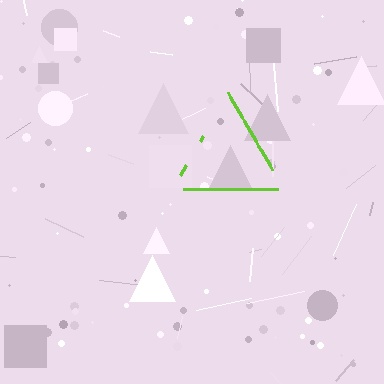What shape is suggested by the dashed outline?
The dashed outline suggests a triangle.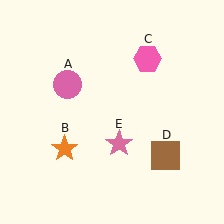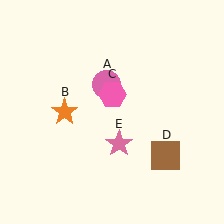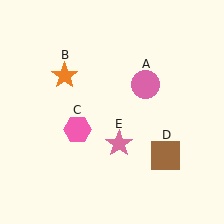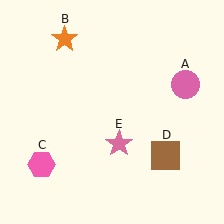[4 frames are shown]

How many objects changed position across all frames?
3 objects changed position: pink circle (object A), orange star (object B), pink hexagon (object C).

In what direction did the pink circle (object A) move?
The pink circle (object A) moved right.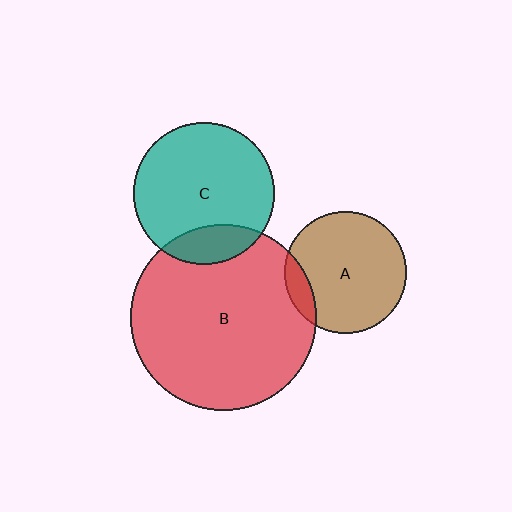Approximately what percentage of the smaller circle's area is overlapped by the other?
Approximately 15%.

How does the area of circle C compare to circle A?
Approximately 1.3 times.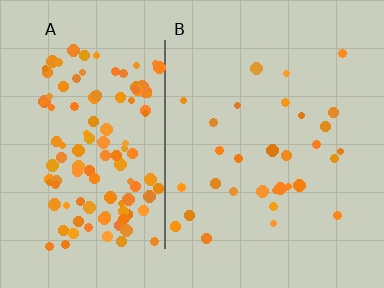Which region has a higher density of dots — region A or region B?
A (the left).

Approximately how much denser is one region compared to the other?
Approximately 4.1× — region A over region B.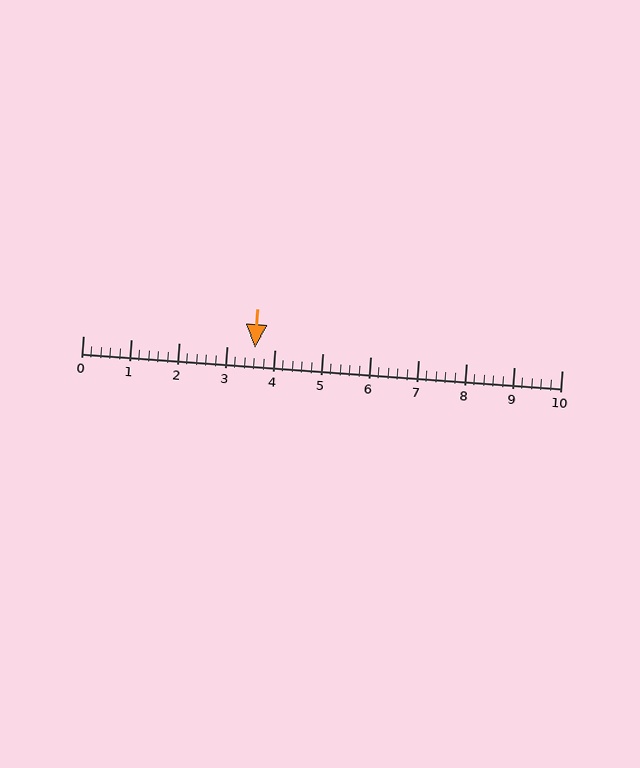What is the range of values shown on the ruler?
The ruler shows values from 0 to 10.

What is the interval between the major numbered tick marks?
The major tick marks are spaced 1 units apart.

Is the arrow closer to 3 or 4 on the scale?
The arrow is closer to 4.